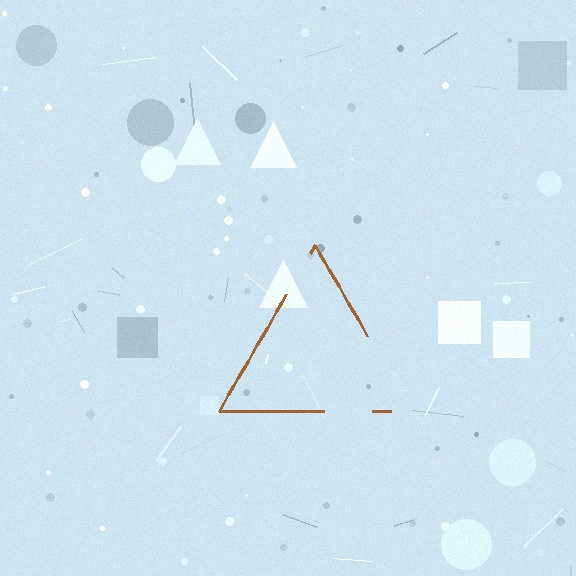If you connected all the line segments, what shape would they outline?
They would outline a triangle.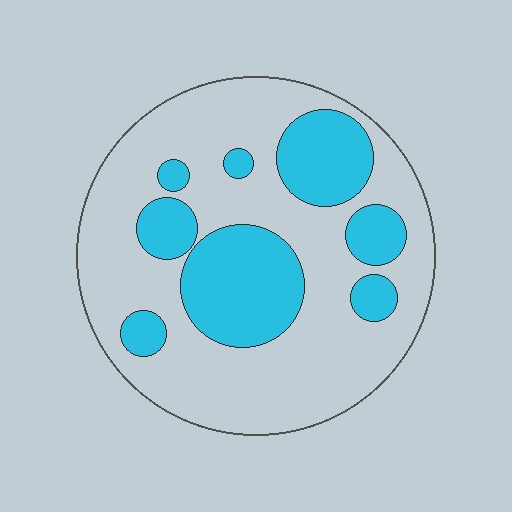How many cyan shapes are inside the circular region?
8.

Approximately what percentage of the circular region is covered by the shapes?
Approximately 30%.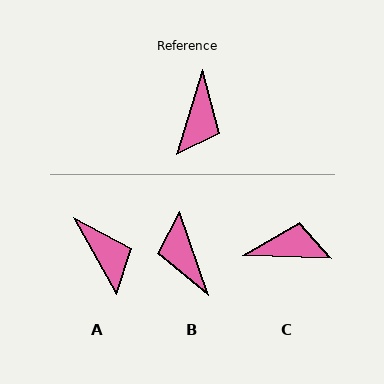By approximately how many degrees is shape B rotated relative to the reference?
Approximately 144 degrees clockwise.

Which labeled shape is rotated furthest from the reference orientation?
B, about 144 degrees away.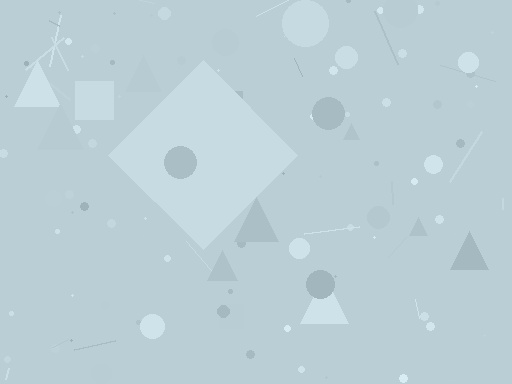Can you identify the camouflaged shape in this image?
The camouflaged shape is a diamond.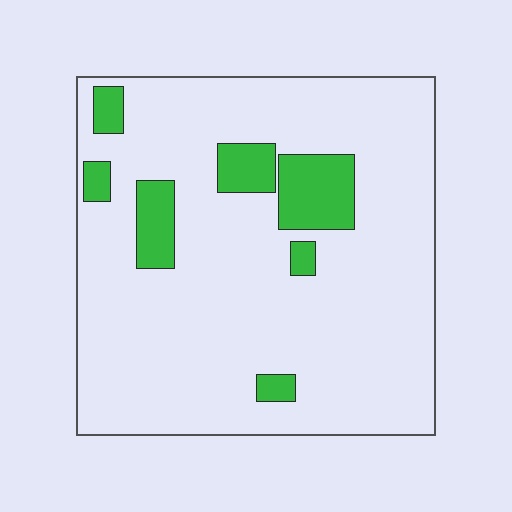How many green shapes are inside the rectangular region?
7.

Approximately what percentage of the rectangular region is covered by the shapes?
Approximately 15%.